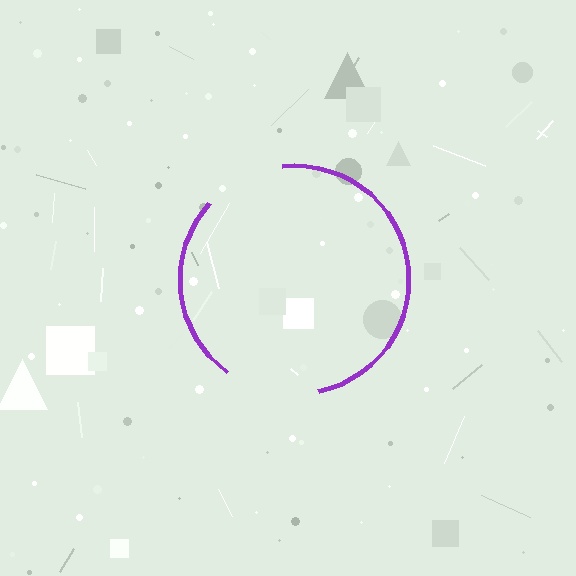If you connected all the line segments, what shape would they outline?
They would outline a circle.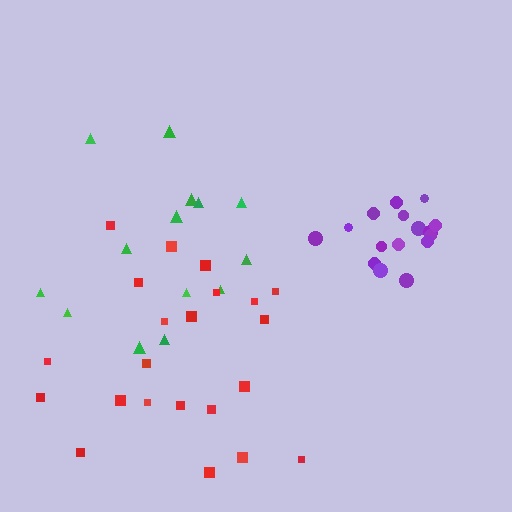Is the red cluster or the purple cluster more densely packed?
Purple.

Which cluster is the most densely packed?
Purple.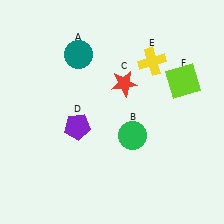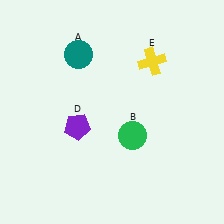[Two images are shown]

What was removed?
The red star (C), the lime square (F) were removed in Image 2.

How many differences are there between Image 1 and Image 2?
There are 2 differences between the two images.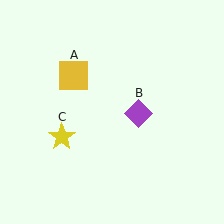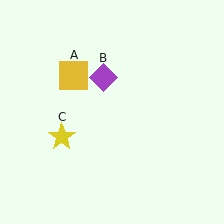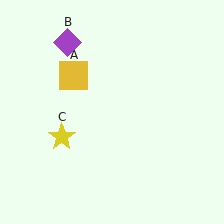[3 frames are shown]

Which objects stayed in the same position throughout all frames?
Yellow square (object A) and yellow star (object C) remained stationary.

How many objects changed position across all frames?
1 object changed position: purple diamond (object B).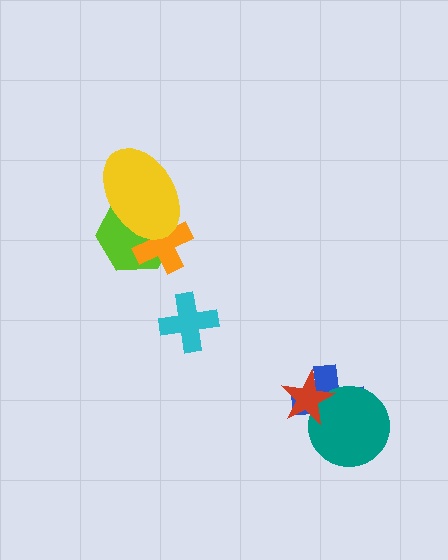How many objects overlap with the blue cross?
2 objects overlap with the blue cross.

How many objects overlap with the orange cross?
2 objects overlap with the orange cross.